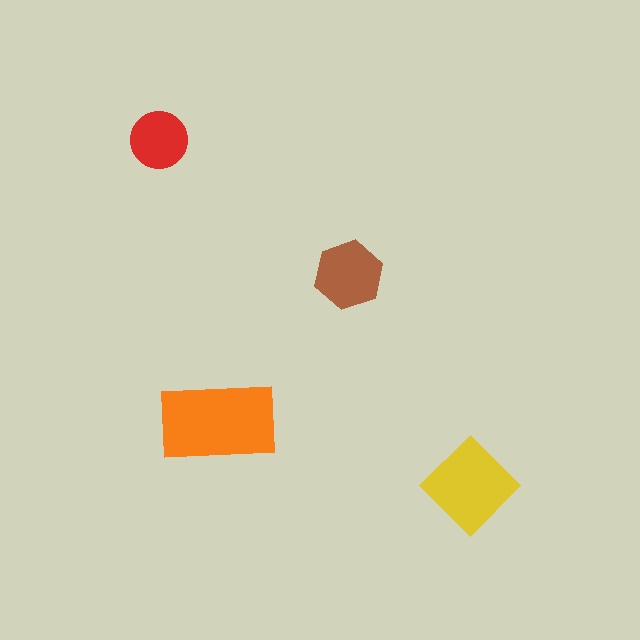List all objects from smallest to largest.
The red circle, the brown hexagon, the yellow diamond, the orange rectangle.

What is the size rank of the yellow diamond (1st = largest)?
2nd.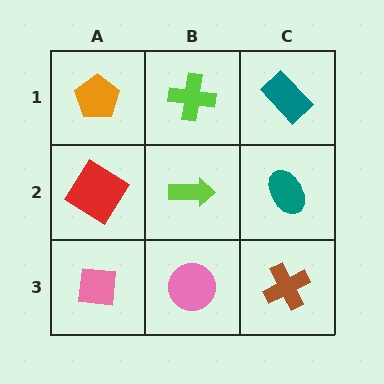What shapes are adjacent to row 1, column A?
A red diamond (row 2, column A), a lime cross (row 1, column B).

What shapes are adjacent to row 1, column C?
A teal ellipse (row 2, column C), a lime cross (row 1, column B).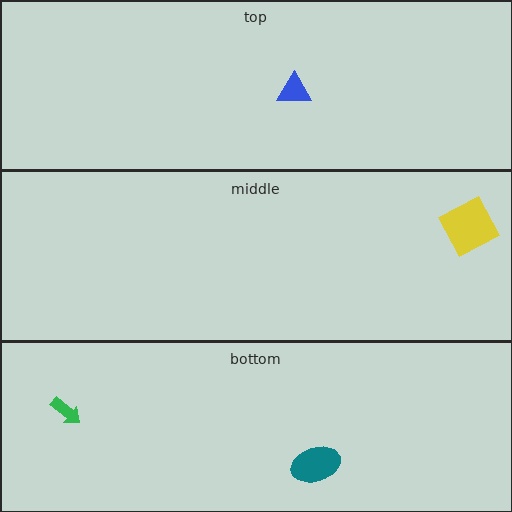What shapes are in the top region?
The blue triangle.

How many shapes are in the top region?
1.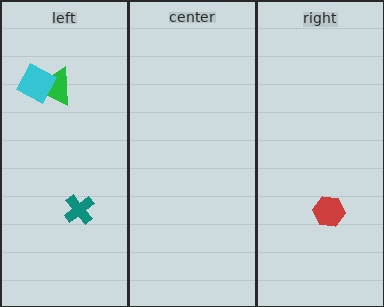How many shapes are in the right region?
1.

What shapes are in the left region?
The green triangle, the teal cross, the cyan square.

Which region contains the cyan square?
The left region.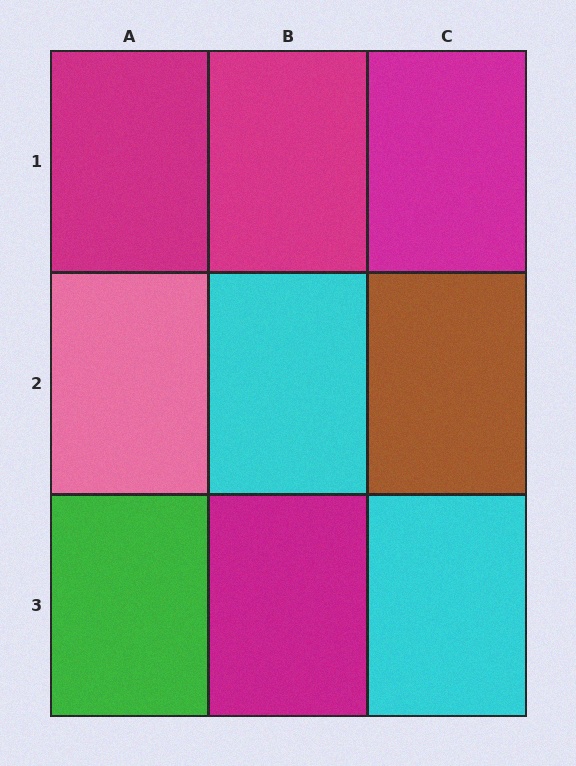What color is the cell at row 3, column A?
Green.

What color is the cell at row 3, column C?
Cyan.